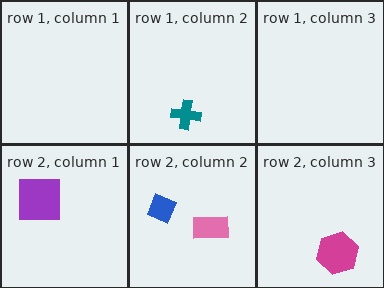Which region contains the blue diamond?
The row 2, column 2 region.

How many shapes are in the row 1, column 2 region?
1.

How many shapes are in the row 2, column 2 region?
2.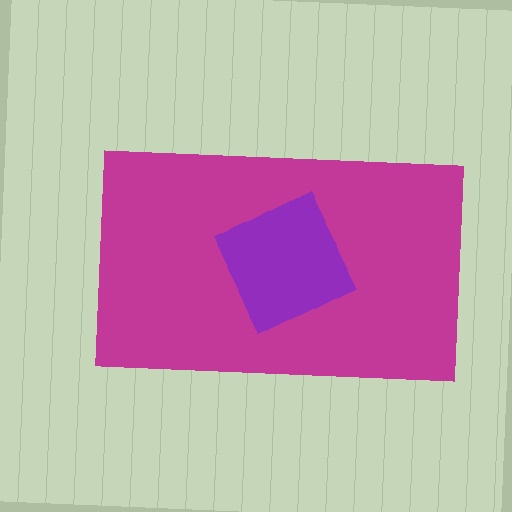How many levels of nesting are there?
2.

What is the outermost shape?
The magenta rectangle.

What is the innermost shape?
The purple diamond.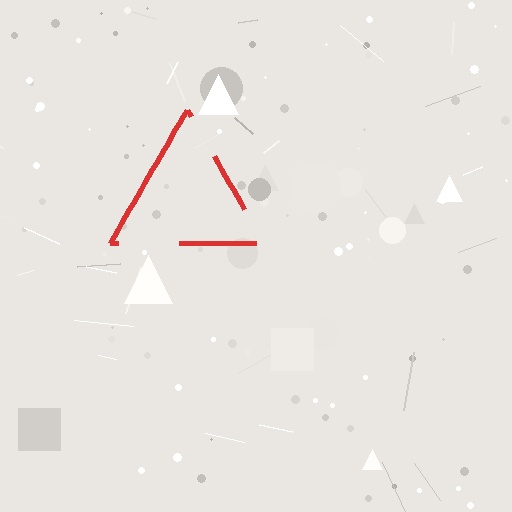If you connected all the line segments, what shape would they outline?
They would outline a triangle.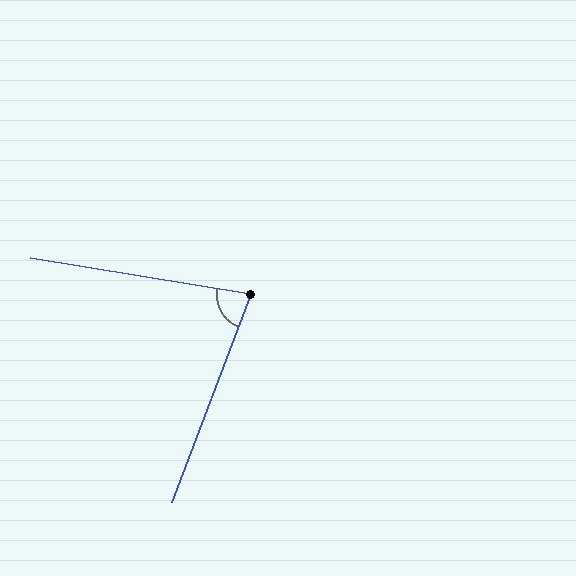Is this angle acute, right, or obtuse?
It is acute.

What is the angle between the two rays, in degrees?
Approximately 79 degrees.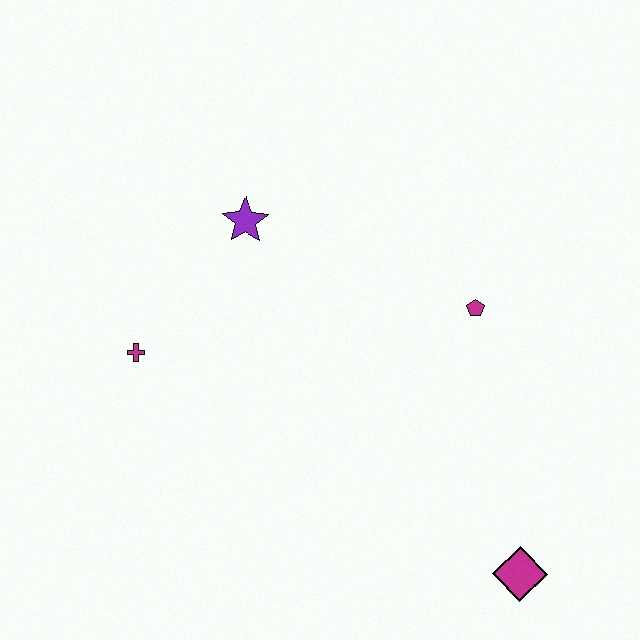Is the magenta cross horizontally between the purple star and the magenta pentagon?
No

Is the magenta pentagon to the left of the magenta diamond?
Yes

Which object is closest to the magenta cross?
The purple star is closest to the magenta cross.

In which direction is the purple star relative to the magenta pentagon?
The purple star is to the left of the magenta pentagon.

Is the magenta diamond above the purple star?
No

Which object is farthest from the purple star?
The magenta diamond is farthest from the purple star.